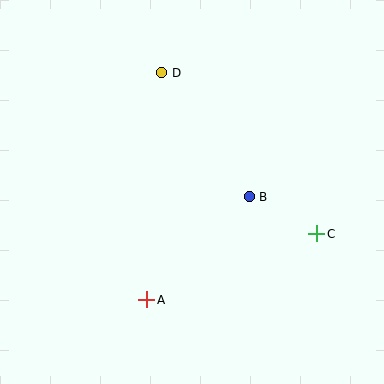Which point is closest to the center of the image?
Point B at (249, 197) is closest to the center.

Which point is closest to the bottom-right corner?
Point C is closest to the bottom-right corner.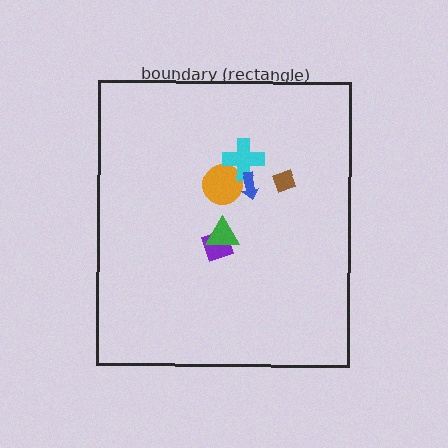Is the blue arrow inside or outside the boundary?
Inside.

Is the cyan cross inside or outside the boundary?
Inside.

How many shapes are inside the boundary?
6 inside, 0 outside.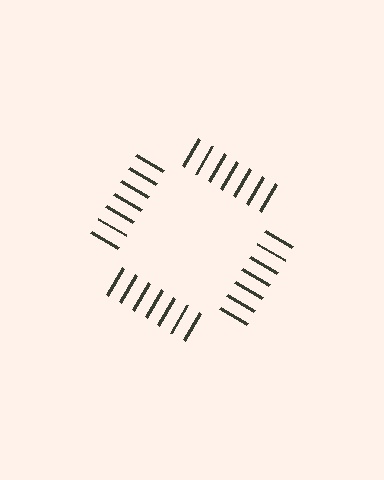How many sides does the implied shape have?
4 sides — the line-ends trace a square.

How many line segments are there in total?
28 — 7 along each of the 4 edges.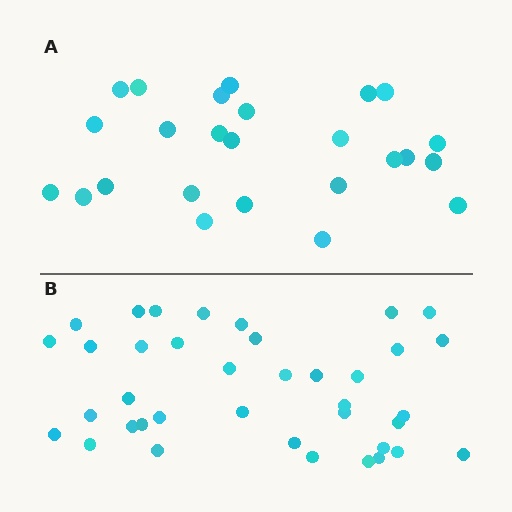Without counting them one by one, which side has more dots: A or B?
Region B (the bottom region) has more dots.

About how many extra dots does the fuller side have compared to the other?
Region B has approximately 15 more dots than region A.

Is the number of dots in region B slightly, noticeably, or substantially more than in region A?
Region B has substantially more. The ratio is roughly 1.5 to 1.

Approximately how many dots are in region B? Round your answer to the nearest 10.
About 40 dots. (The exact count is 38, which rounds to 40.)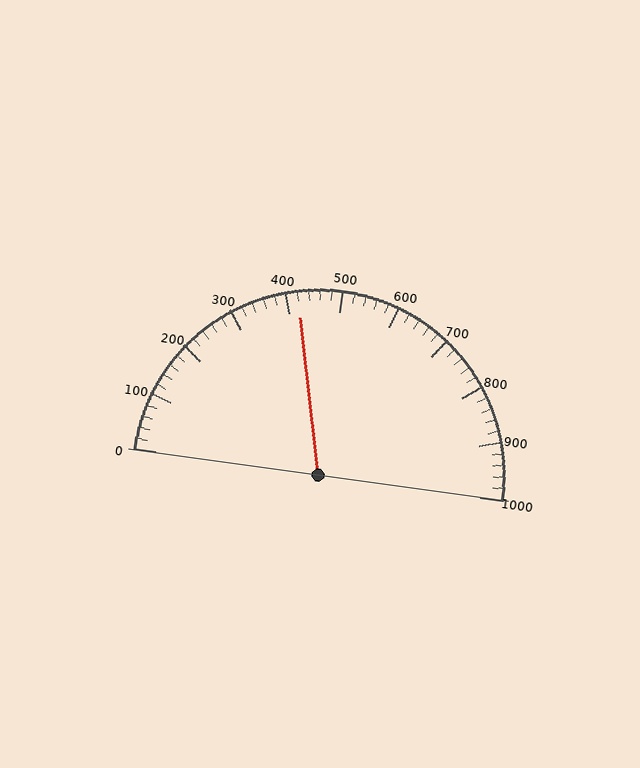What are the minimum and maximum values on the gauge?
The gauge ranges from 0 to 1000.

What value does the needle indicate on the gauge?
The needle indicates approximately 420.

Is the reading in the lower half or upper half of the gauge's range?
The reading is in the lower half of the range (0 to 1000).